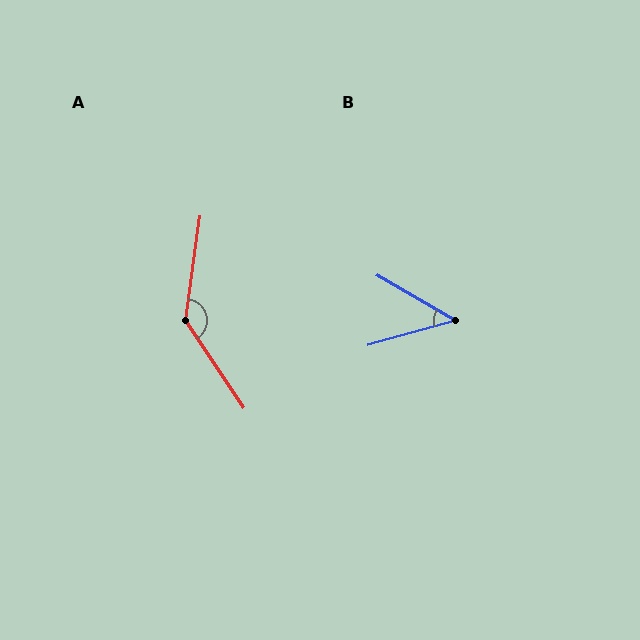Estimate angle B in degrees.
Approximately 46 degrees.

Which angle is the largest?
A, at approximately 138 degrees.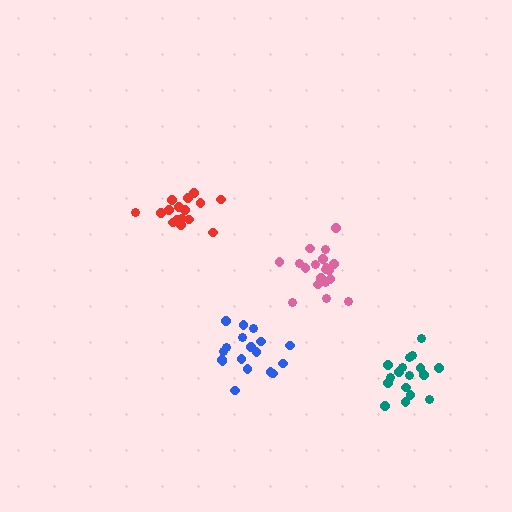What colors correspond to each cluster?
The clusters are colored: pink, blue, red, teal.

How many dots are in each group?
Group 1: 19 dots, Group 2: 18 dots, Group 3: 16 dots, Group 4: 17 dots (70 total).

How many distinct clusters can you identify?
There are 4 distinct clusters.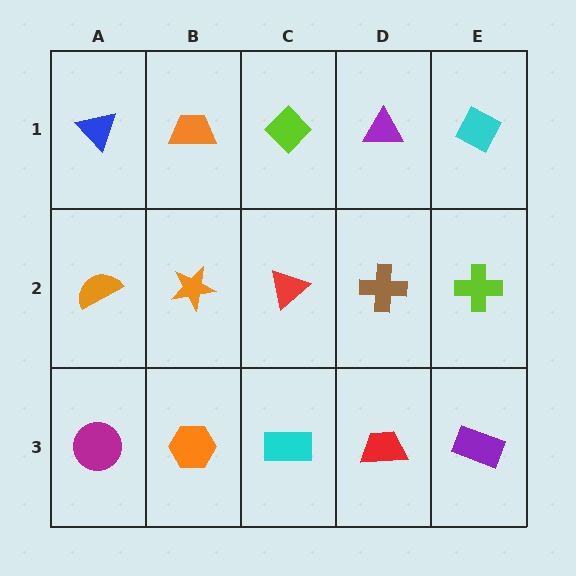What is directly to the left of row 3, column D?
A cyan rectangle.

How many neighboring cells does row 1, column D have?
3.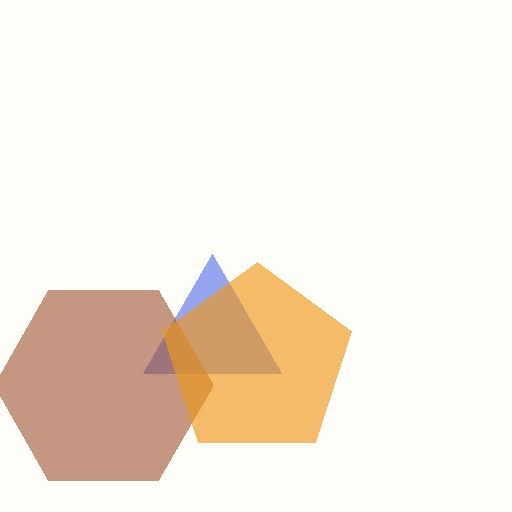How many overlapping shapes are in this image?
There are 3 overlapping shapes in the image.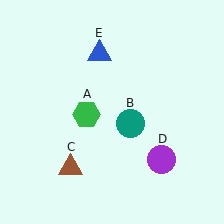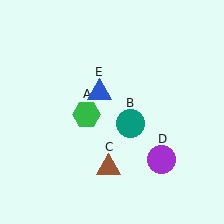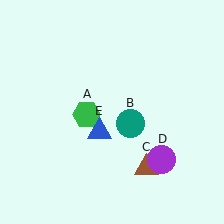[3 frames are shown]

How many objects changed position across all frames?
2 objects changed position: brown triangle (object C), blue triangle (object E).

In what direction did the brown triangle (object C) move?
The brown triangle (object C) moved right.